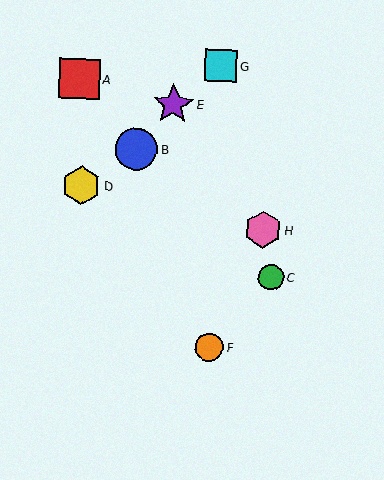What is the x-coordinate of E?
Object E is at x≈173.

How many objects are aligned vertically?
2 objects (F, G) are aligned vertically.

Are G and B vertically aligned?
No, G is at x≈221 and B is at x≈137.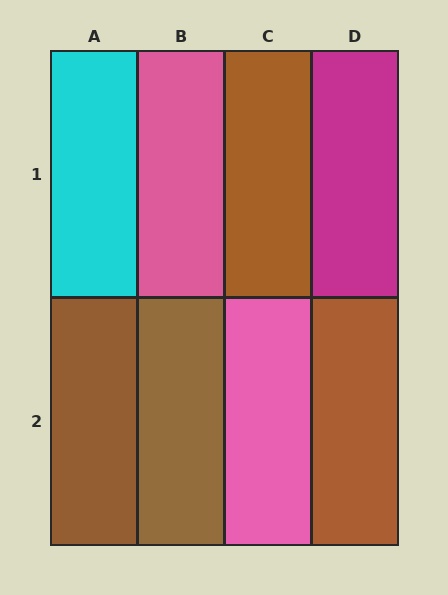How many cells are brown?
4 cells are brown.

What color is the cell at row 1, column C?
Brown.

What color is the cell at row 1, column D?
Magenta.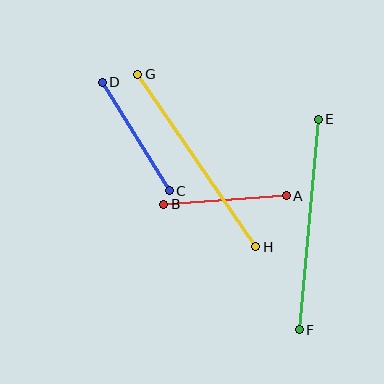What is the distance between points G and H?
The distance is approximately 209 pixels.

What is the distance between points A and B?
The distance is approximately 122 pixels.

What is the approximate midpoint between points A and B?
The midpoint is at approximately (225, 200) pixels.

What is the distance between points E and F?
The distance is approximately 211 pixels.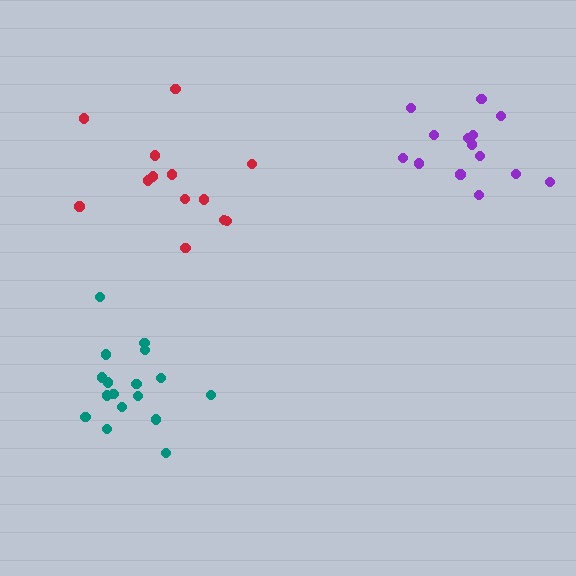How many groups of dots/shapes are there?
There are 3 groups.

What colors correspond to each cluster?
The clusters are colored: red, purple, teal.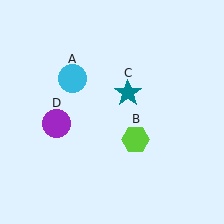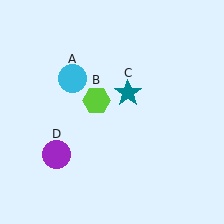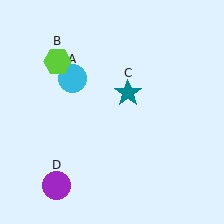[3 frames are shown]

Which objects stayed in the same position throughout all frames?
Cyan circle (object A) and teal star (object C) remained stationary.